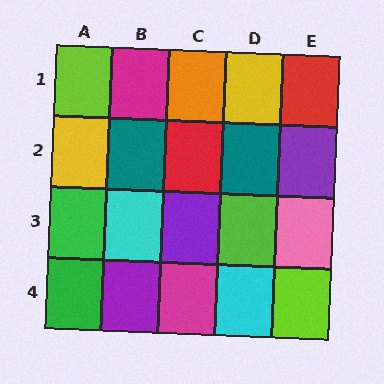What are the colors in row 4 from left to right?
Green, purple, magenta, cyan, lime.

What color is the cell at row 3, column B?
Cyan.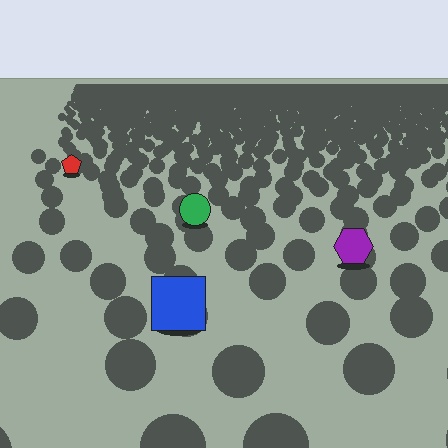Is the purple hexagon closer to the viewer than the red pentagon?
Yes. The purple hexagon is closer — you can tell from the texture gradient: the ground texture is coarser near it.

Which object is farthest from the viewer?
The red pentagon is farthest from the viewer. It appears smaller and the ground texture around it is denser.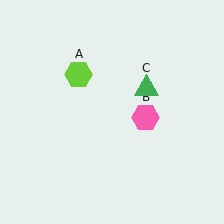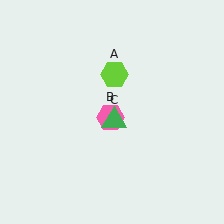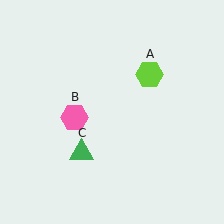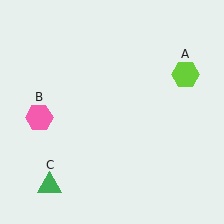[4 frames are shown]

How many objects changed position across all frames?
3 objects changed position: lime hexagon (object A), pink hexagon (object B), green triangle (object C).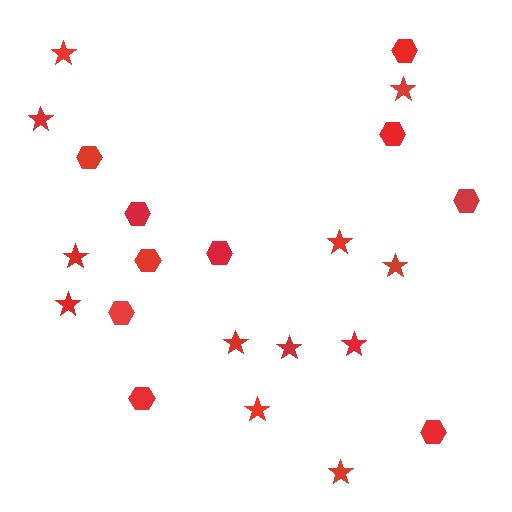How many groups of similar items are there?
There are 2 groups: one group of stars (12) and one group of hexagons (10).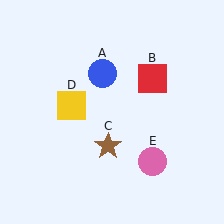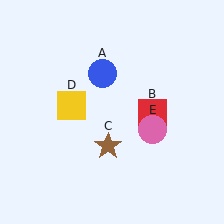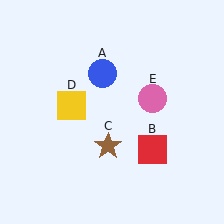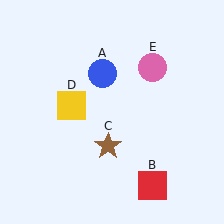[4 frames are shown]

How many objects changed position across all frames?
2 objects changed position: red square (object B), pink circle (object E).